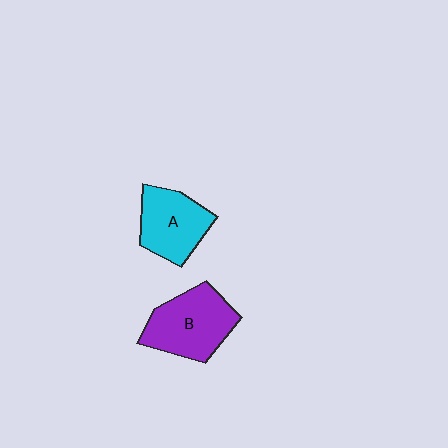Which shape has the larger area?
Shape B (purple).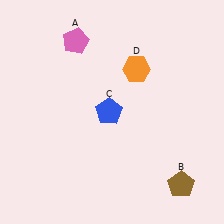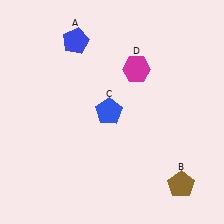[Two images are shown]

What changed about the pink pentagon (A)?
In Image 1, A is pink. In Image 2, it changed to blue.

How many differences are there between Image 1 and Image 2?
There are 2 differences between the two images.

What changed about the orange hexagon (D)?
In Image 1, D is orange. In Image 2, it changed to magenta.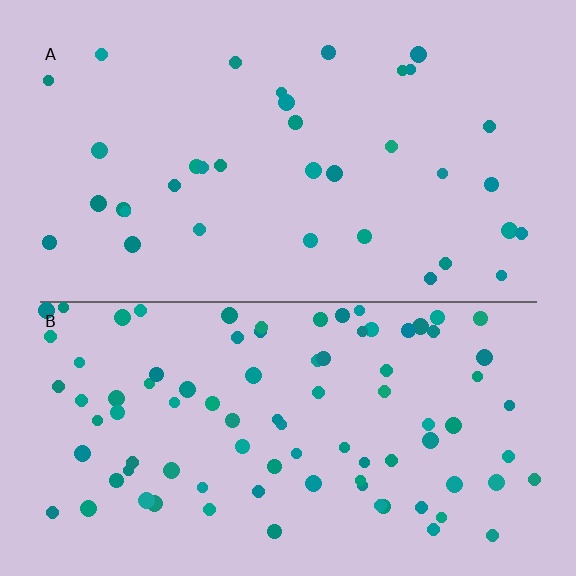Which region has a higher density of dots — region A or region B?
B (the bottom).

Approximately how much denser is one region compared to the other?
Approximately 2.5× — region B over region A.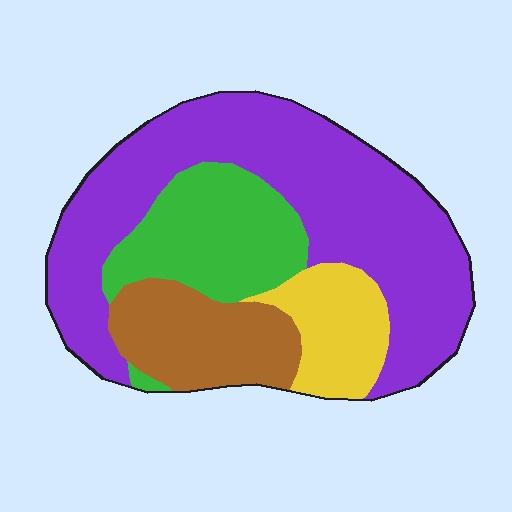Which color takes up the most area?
Purple, at roughly 50%.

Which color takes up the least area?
Yellow, at roughly 10%.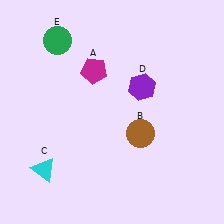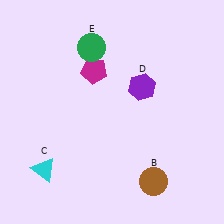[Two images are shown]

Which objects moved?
The objects that moved are: the brown circle (B), the green circle (E).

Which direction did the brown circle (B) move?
The brown circle (B) moved down.